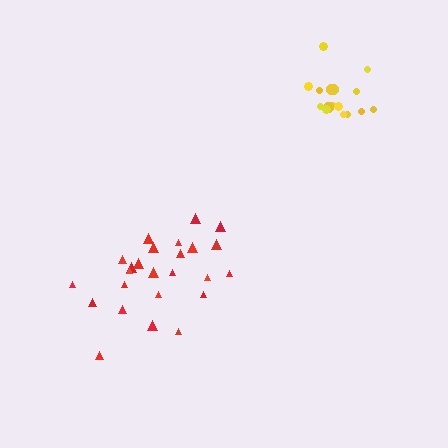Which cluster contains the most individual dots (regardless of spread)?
Red (25).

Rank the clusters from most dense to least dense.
yellow, red.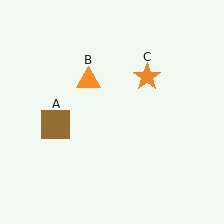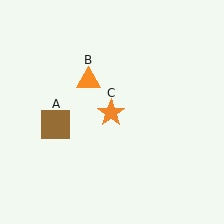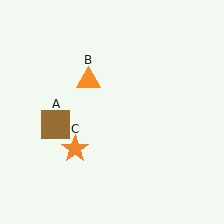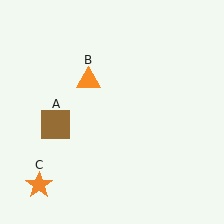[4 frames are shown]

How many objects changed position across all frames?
1 object changed position: orange star (object C).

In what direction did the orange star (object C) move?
The orange star (object C) moved down and to the left.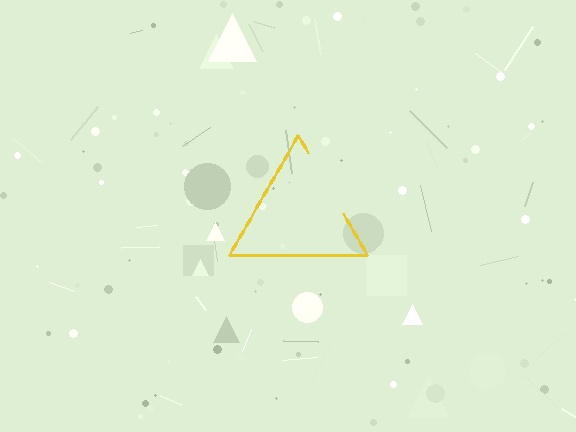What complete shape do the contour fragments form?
The contour fragments form a triangle.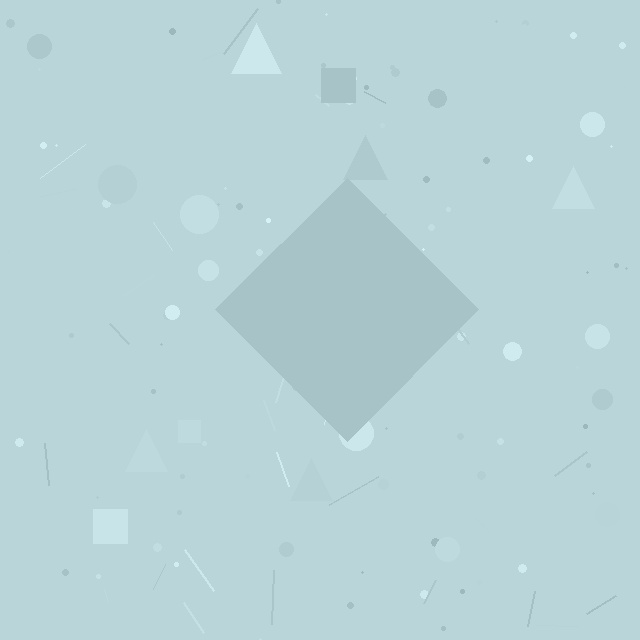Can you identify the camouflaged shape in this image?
The camouflaged shape is a diamond.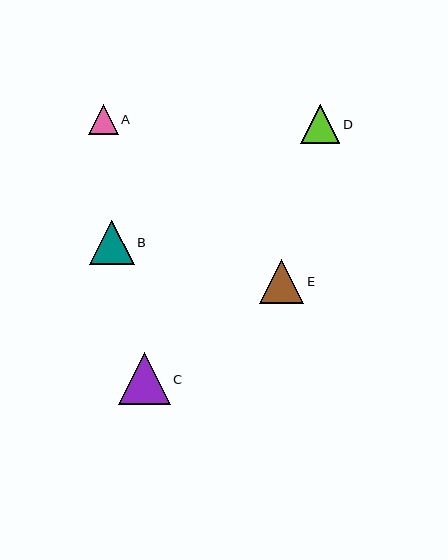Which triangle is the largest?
Triangle C is the largest with a size of approximately 52 pixels.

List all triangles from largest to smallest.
From largest to smallest: C, B, E, D, A.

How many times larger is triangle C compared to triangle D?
Triangle C is approximately 1.3 times the size of triangle D.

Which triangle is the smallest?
Triangle A is the smallest with a size of approximately 30 pixels.